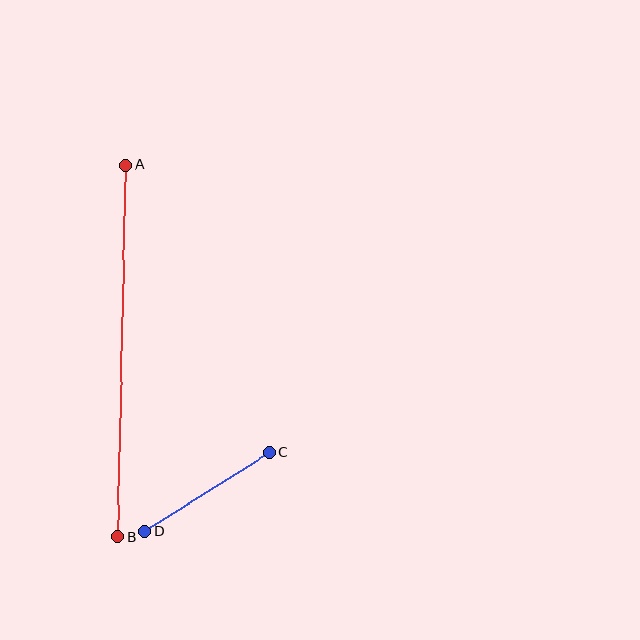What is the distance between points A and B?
The distance is approximately 372 pixels.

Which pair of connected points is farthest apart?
Points A and B are farthest apart.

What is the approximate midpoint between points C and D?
The midpoint is at approximately (207, 492) pixels.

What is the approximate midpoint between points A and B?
The midpoint is at approximately (122, 351) pixels.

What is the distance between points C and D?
The distance is approximately 148 pixels.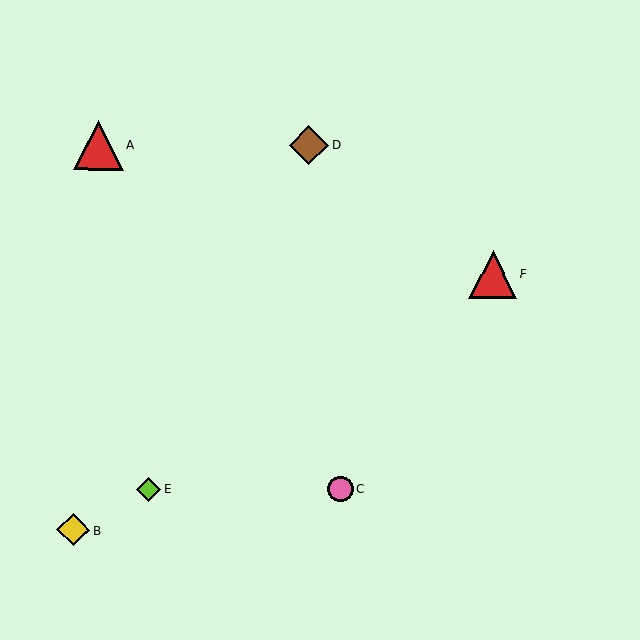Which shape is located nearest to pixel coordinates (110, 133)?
The red triangle (labeled A) at (98, 145) is nearest to that location.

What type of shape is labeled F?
Shape F is a red triangle.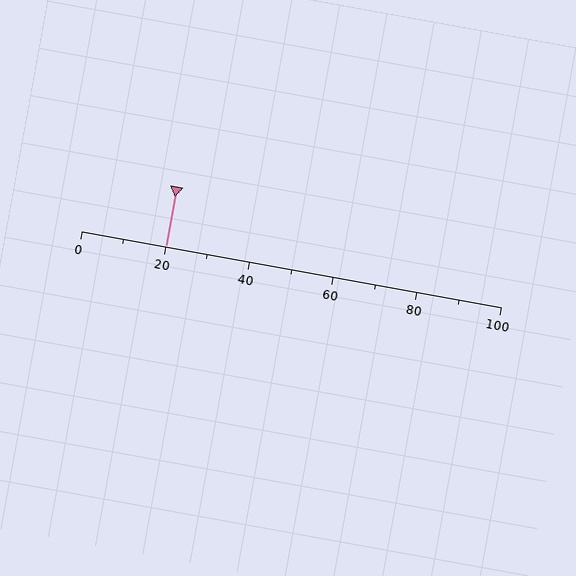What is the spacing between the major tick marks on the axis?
The major ticks are spaced 20 apart.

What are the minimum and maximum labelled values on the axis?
The axis runs from 0 to 100.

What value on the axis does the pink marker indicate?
The marker indicates approximately 20.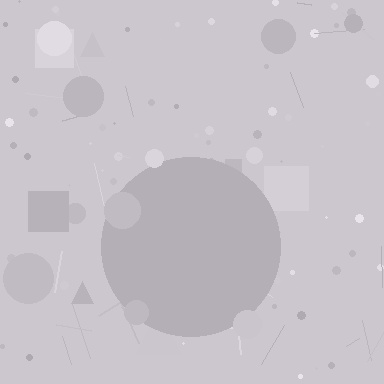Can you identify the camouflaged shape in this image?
The camouflaged shape is a circle.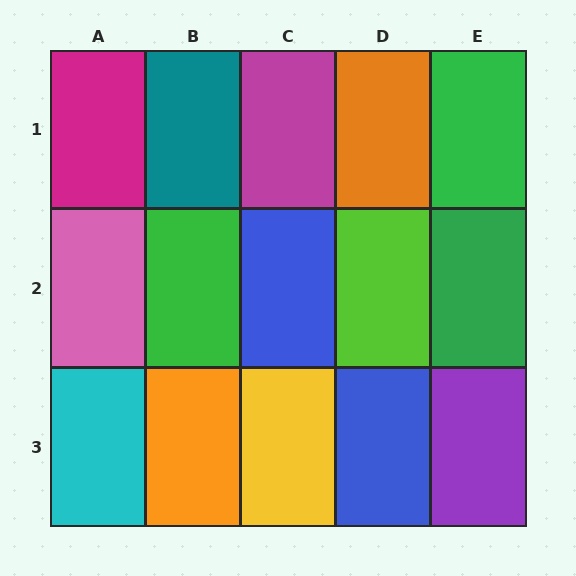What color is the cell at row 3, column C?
Yellow.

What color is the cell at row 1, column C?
Magenta.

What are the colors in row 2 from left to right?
Pink, green, blue, lime, green.